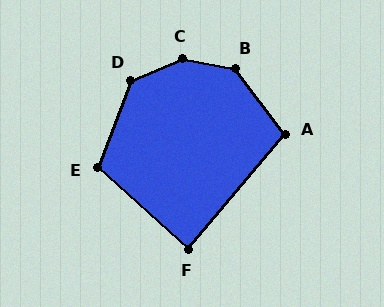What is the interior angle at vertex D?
Approximately 134 degrees (obtuse).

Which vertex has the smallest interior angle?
F, at approximately 88 degrees.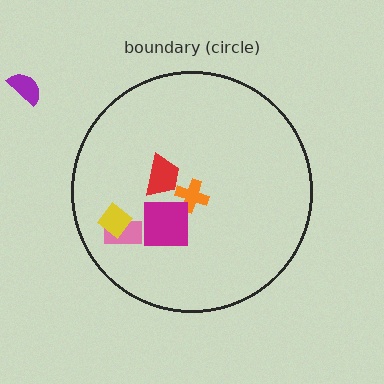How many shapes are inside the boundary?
5 inside, 1 outside.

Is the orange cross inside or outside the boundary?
Inside.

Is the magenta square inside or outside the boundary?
Inside.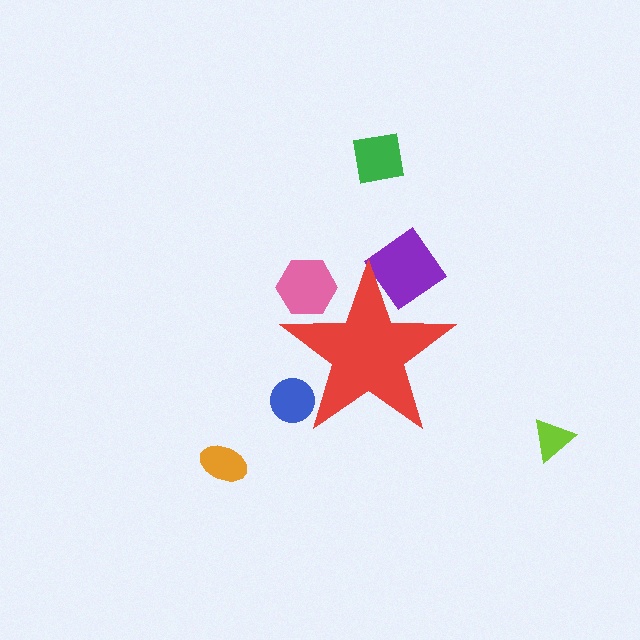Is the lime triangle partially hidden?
No, the lime triangle is fully visible.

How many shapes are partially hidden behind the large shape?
3 shapes are partially hidden.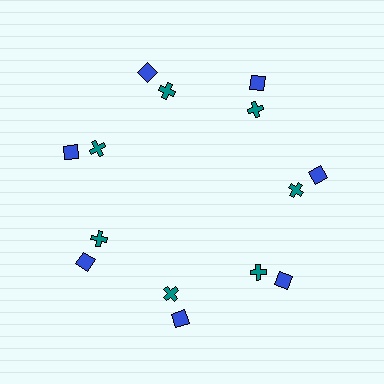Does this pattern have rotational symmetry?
Yes, this pattern has 7-fold rotational symmetry. It looks the same after rotating 51 degrees around the center.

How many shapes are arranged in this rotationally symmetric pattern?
There are 14 shapes, arranged in 7 groups of 2.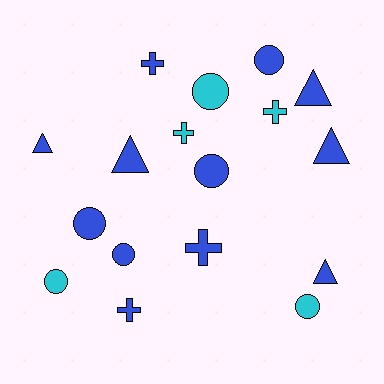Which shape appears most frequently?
Circle, with 7 objects.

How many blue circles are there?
There are 4 blue circles.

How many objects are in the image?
There are 17 objects.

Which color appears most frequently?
Blue, with 12 objects.